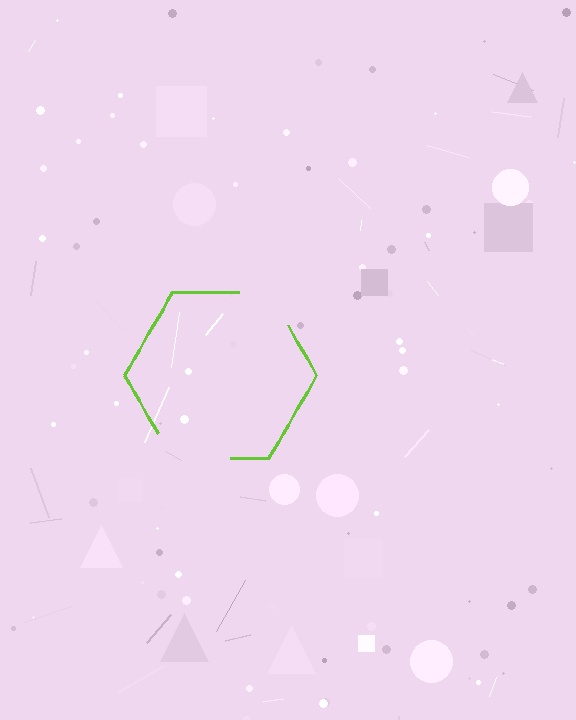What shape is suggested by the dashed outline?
The dashed outline suggests a hexagon.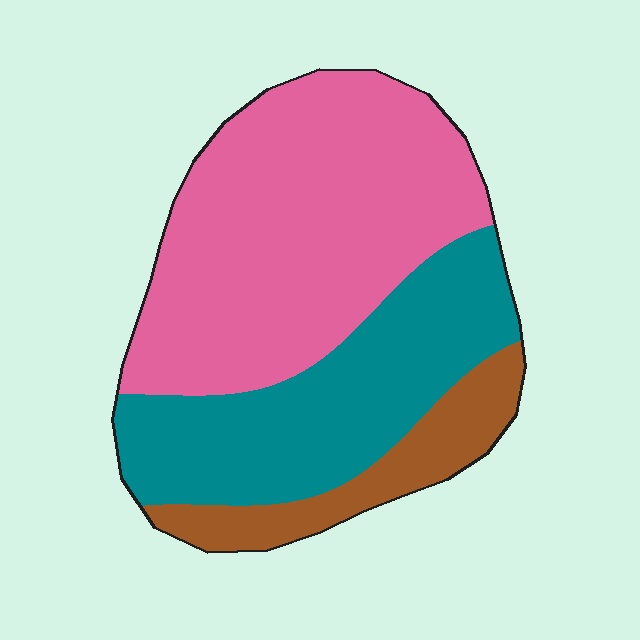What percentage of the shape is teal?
Teal takes up about one third (1/3) of the shape.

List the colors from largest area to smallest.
From largest to smallest: pink, teal, brown.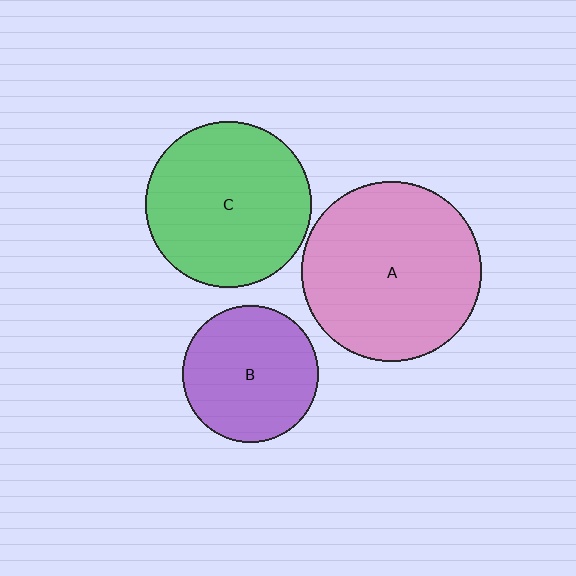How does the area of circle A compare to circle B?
Approximately 1.7 times.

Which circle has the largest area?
Circle A (pink).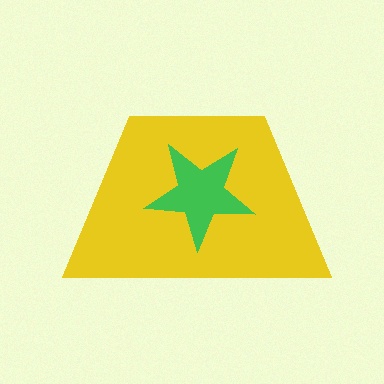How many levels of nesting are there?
2.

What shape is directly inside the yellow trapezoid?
The green star.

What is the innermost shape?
The green star.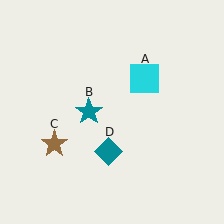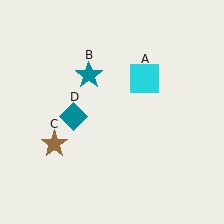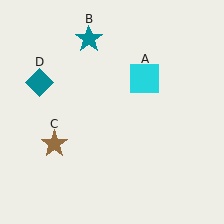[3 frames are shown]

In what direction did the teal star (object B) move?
The teal star (object B) moved up.